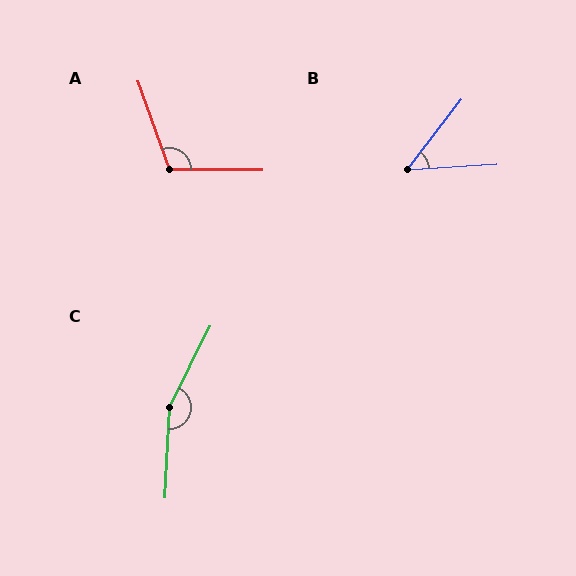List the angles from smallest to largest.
B (48°), A (110°), C (157°).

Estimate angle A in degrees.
Approximately 110 degrees.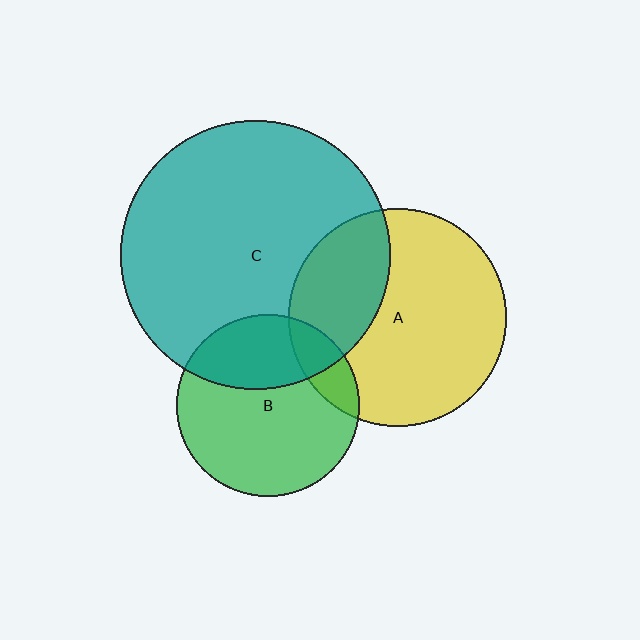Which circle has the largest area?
Circle C (teal).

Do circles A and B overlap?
Yes.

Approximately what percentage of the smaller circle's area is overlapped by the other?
Approximately 15%.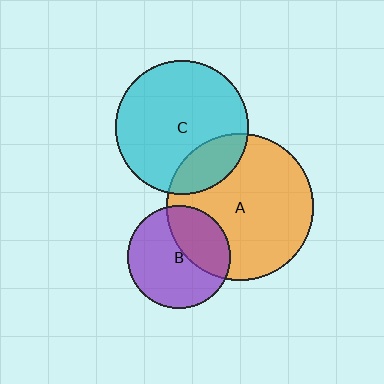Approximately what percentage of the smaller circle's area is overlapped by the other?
Approximately 35%.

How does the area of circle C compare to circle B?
Approximately 1.7 times.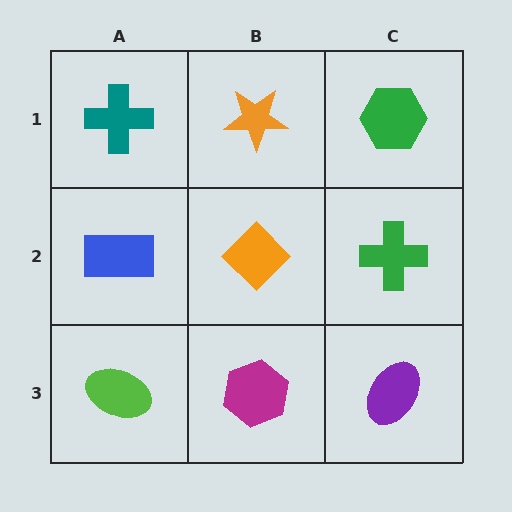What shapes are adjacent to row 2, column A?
A teal cross (row 1, column A), a lime ellipse (row 3, column A), an orange diamond (row 2, column B).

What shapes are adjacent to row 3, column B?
An orange diamond (row 2, column B), a lime ellipse (row 3, column A), a purple ellipse (row 3, column C).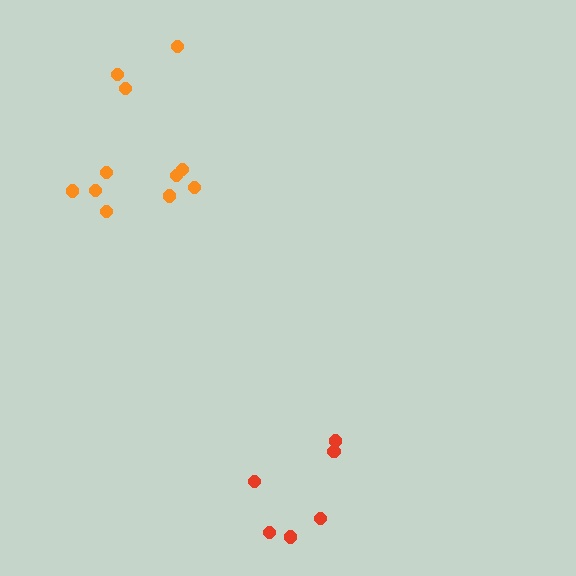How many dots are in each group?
Group 1: 6 dots, Group 2: 11 dots (17 total).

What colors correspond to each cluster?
The clusters are colored: red, orange.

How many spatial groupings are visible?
There are 2 spatial groupings.